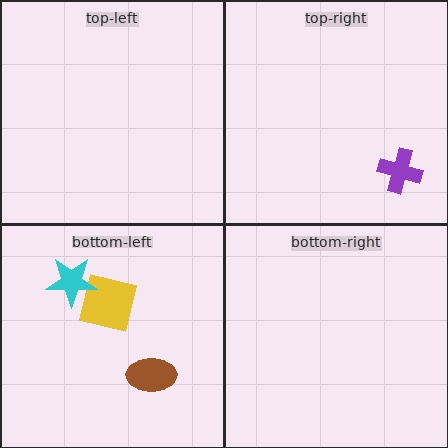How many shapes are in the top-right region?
1.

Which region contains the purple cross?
The top-right region.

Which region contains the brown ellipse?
The bottom-left region.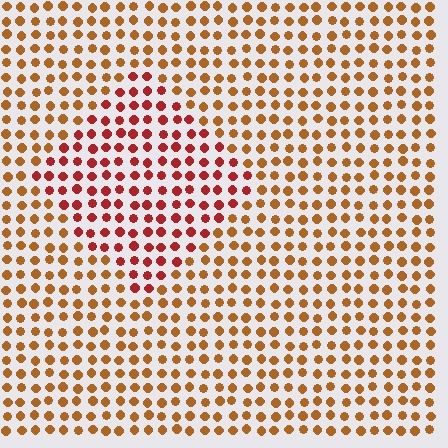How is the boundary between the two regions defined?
The boundary is defined purely by a slight shift in hue (about 32 degrees). Spacing, size, and orientation are identical on both sides.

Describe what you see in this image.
The image is filled with small brown elements in a uniform arrangement. A diamond-shaped region is visible where the elements are tinted to a slightly different hue, forming a subtle color boundary.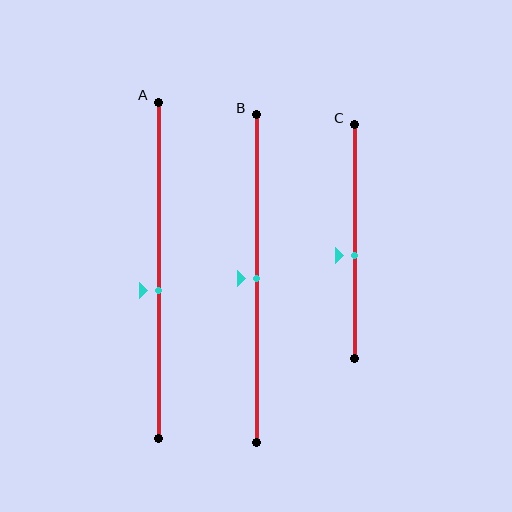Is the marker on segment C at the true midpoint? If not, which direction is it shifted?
No, the marker on segment C is shifted downward by about 6% of the segment length.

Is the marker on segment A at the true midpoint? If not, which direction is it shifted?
No, the marker on segment A is shifted downward by about 6% of the segment length.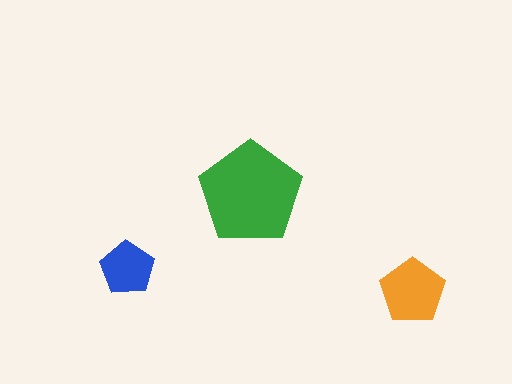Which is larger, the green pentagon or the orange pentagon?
The green one.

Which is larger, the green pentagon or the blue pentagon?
The green one.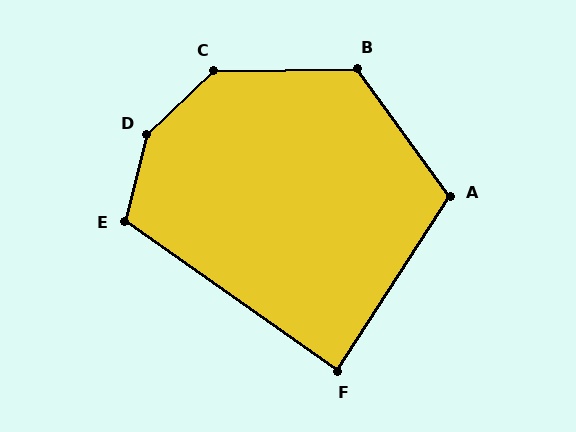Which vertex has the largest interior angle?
D, at approximately 148 degrees.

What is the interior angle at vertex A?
Approximately 111 degrees (obtuse).